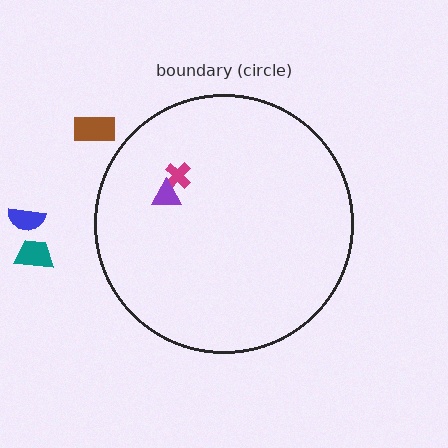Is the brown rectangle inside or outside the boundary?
Outside.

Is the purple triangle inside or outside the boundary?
Inside.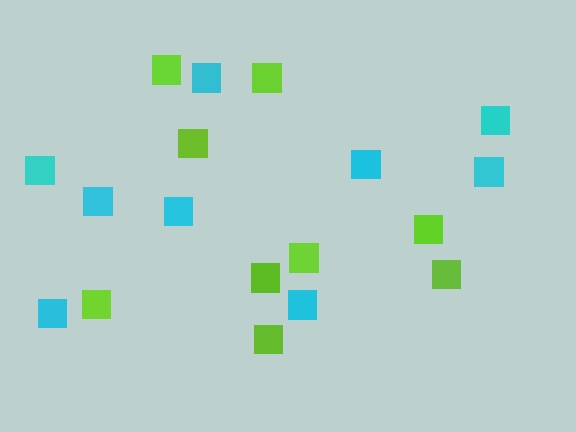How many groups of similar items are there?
There are 2 groups: one group of cyan squares (9) and one group of lime squares (9).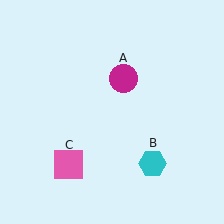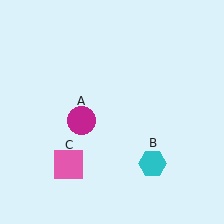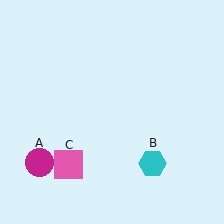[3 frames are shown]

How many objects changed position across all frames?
1 object changed position: magenta circle (object A).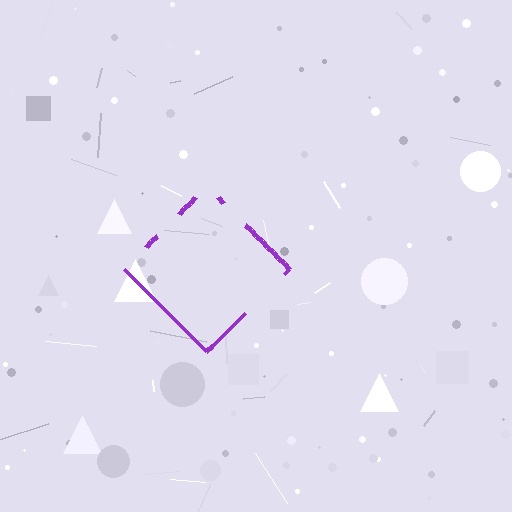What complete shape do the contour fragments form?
The contour fragments form a diamond.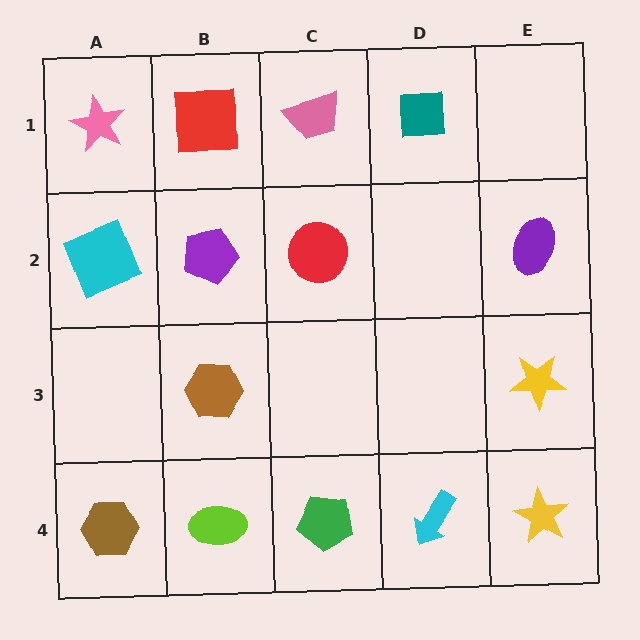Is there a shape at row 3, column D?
No, that cell is empty.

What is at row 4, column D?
A cyan arrow.